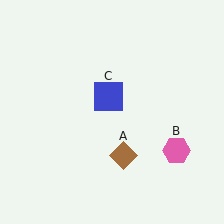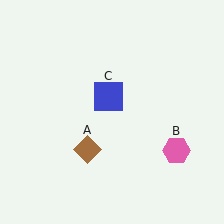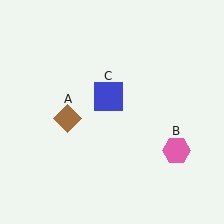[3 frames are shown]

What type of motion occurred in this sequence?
The brown diamond (object A) rotated clockwise around the center of the scene.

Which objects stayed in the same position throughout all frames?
Pink hexagon (object B) and blue square (object C) remained stationary.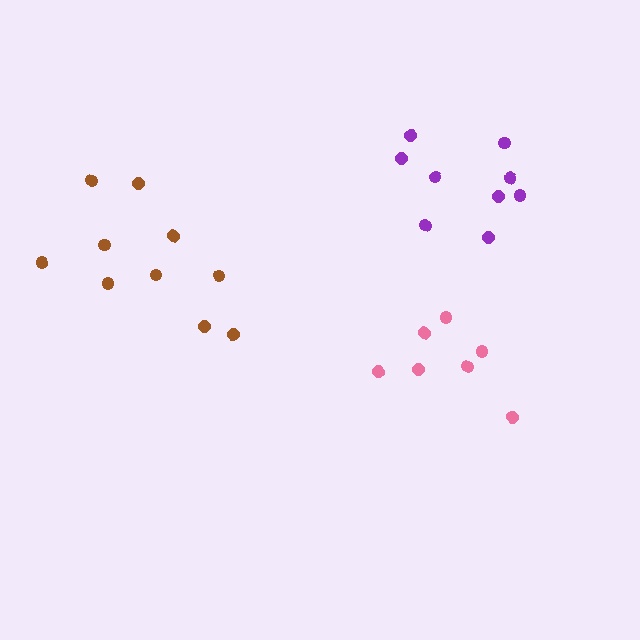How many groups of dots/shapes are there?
There are 3 groups.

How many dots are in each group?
Group 1: 9 dots, Group 2: 7 dots, Group 3: 10 dots (26 total).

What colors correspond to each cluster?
The clusters are colored: purple, pink, brown.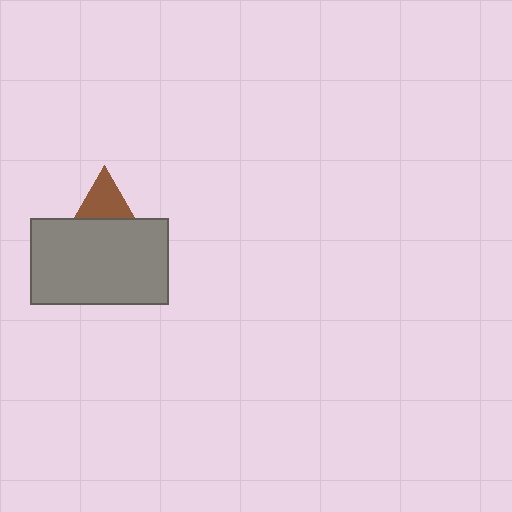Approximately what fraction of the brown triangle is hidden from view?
Roughly 57% of the brown triangle is hidden behind the gray rectangle.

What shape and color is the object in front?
The object in front is a gray rectangle.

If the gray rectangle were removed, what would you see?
You would see the complete brown triangle.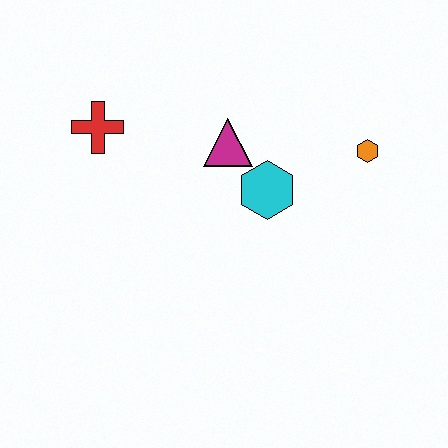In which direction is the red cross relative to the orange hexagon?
The red cross is to the left of the orange hexagon.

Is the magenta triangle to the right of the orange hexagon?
No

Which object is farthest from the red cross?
The orange hexagon is farthest from the red cross.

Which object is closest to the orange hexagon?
The cyan hexagon is closest to the orange hexagon.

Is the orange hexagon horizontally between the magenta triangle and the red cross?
No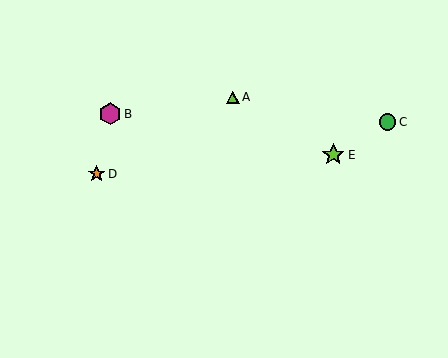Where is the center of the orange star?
The center of the orange star is at (97, 174).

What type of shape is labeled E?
Shape E is a lime star.